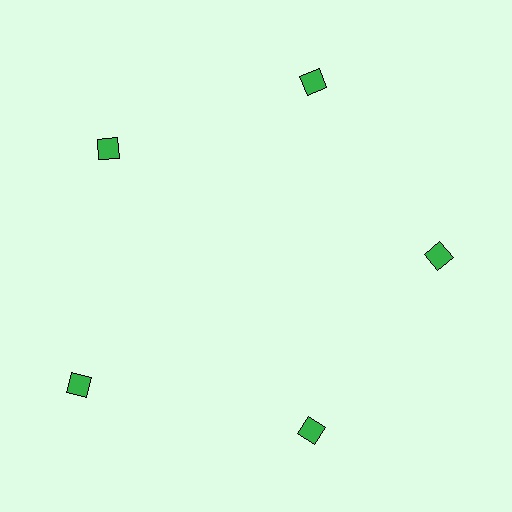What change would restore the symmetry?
The symmetry would be restored by moving it inward, back onto the ring so that all 5 diamonds sit at equal angles and equal distance from the center.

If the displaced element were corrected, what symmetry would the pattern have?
It would have 5-fold rotational symmetry — the pattern would map onto itself every 72 degrees.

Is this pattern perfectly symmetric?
No. The 5 green diamonds are arranged in a ring, but one element near the 8 o'clock position is pushed outward from the center, breaking the 5-fold rotational symmetry.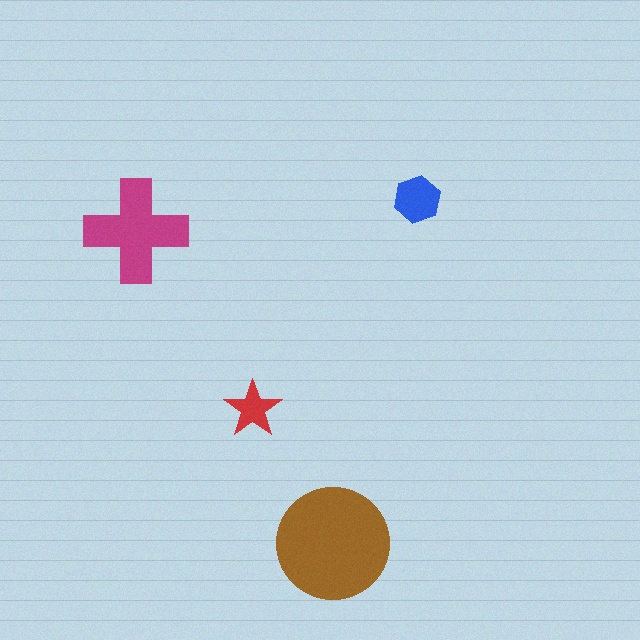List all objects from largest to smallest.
The brown circle, the magenta cross, the blue hexagon, the red star.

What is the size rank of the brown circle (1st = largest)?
1st.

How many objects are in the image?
There are 4 objects in the image.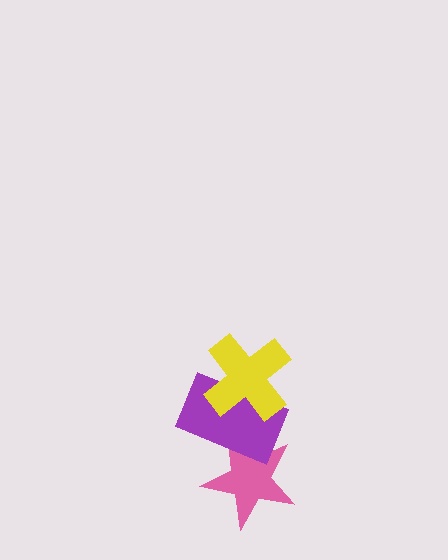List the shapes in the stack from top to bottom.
From top to bottom: the yellow cross, the purple rectangle, the pink star.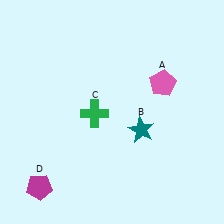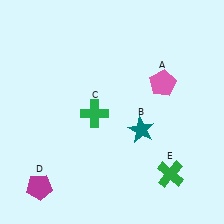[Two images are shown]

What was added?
A green cross (E) was added in Image 2.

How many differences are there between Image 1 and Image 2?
There is 1 difference between the two images.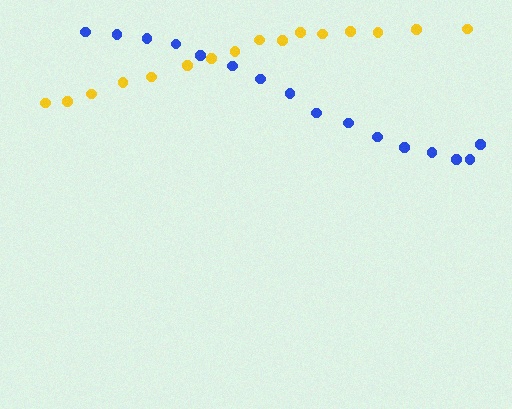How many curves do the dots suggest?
There are 2 distinct paths.